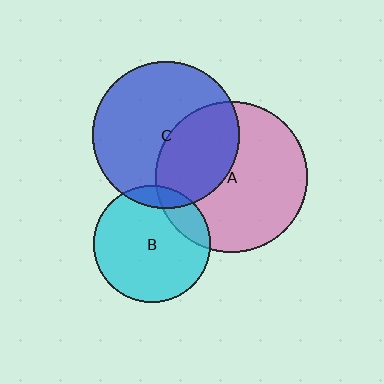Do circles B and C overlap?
Yes.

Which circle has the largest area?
Circle A (pink).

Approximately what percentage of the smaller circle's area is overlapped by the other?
Approximately 10%.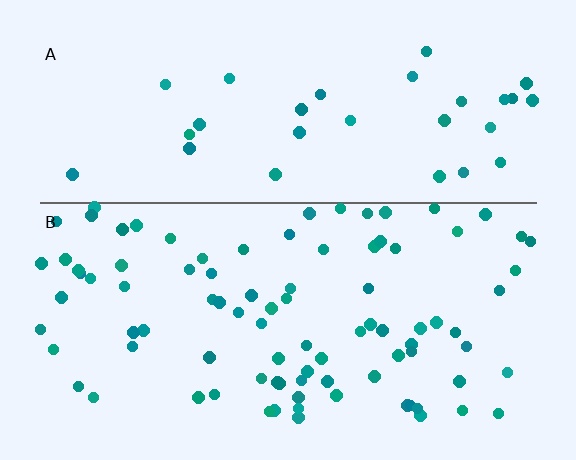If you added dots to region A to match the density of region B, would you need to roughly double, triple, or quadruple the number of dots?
Approximately triple.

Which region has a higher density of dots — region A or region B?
B (the bottom).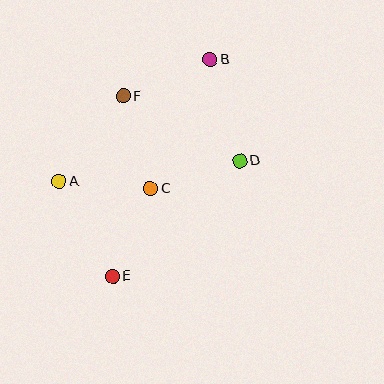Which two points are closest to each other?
Points A and C are closest to each other.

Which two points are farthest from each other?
Points B and E are farthest from each other.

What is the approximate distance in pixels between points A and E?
The distance between A and E is approximately 109 pixels.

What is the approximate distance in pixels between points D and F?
The distance between D and F is approximately 133 pixels.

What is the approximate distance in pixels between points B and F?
The distance between B and F is approximately 94 pixels.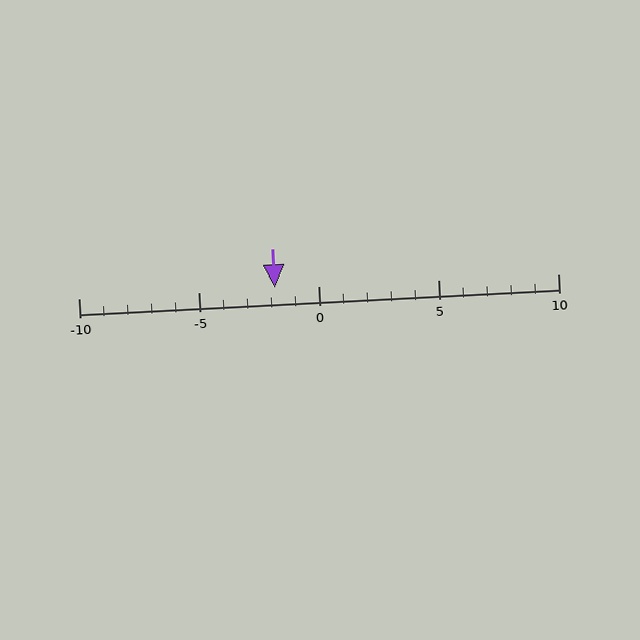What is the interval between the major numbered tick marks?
The major tick marks are spaced 5 units apart.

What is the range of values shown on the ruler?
The ruler shows values from -10 to 10.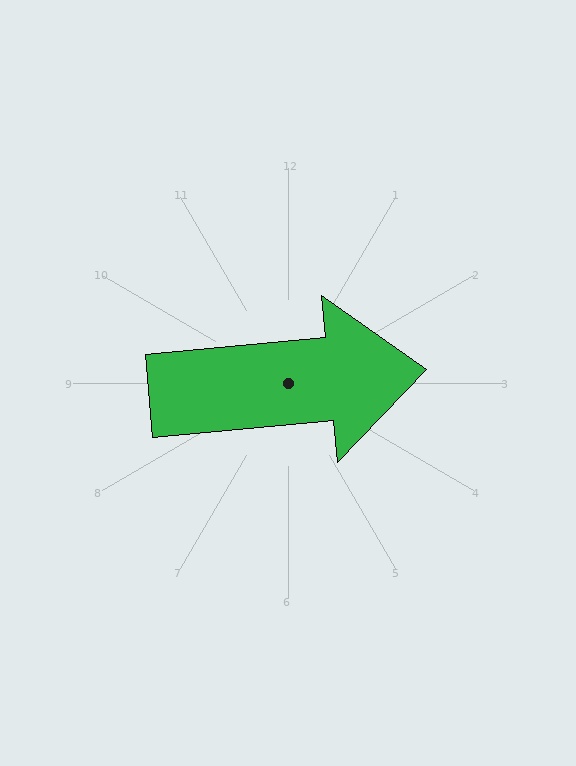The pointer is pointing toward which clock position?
Roughly 3 o'clock.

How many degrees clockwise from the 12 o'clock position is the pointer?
Approximately 85 degrees.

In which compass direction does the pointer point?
East.